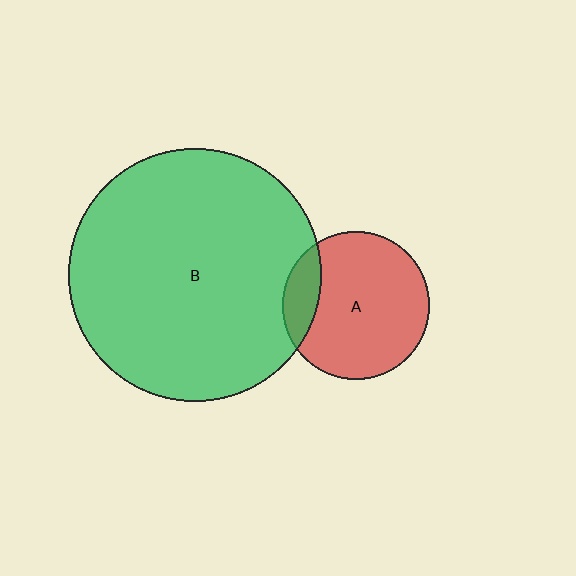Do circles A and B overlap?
Yes.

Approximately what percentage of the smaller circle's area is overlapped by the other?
Approximately 15%.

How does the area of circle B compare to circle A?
Approximately 3.0 times.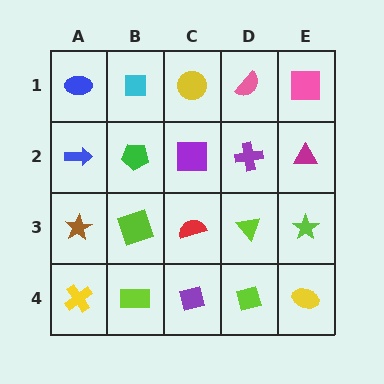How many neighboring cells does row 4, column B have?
3.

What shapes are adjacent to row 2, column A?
A blue ellipse (row 1, column A), a brown star (row 3, column A), a green pentagon (row 2, column B).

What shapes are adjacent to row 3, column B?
A green pentagon (row 2, column B), a lime rectangle (row 4, column B), a brown star (row 3, column A), a red semicircle (row 3, column C).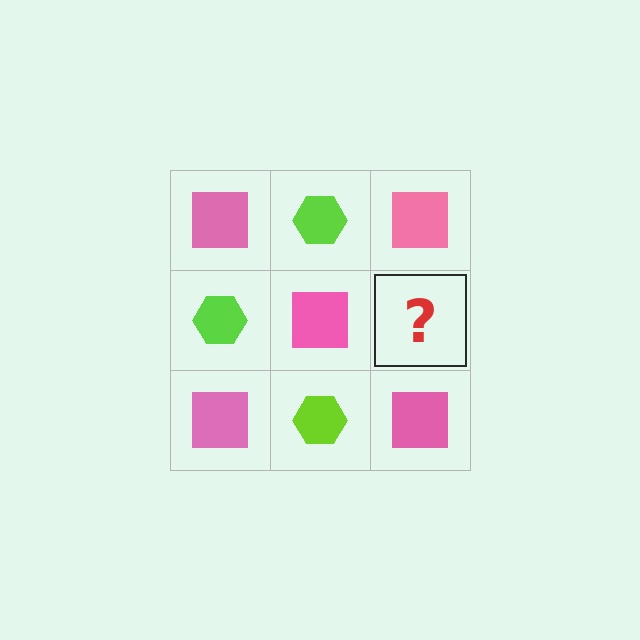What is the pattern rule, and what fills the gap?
The rule is that it alternates pink square and lime hexagon in a checkerboard pattern. The gap should be filled with a lime hexagon.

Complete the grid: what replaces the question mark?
The question mark should be replaced with a lime hexagon.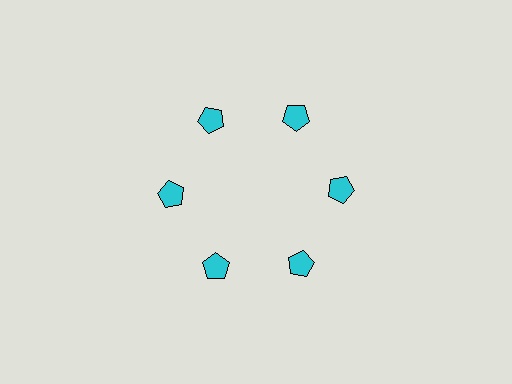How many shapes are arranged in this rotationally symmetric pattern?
There are 6 shapes, arranged in 6 groups of 1.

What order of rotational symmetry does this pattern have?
This pattern has 6-fold rotational symmetry.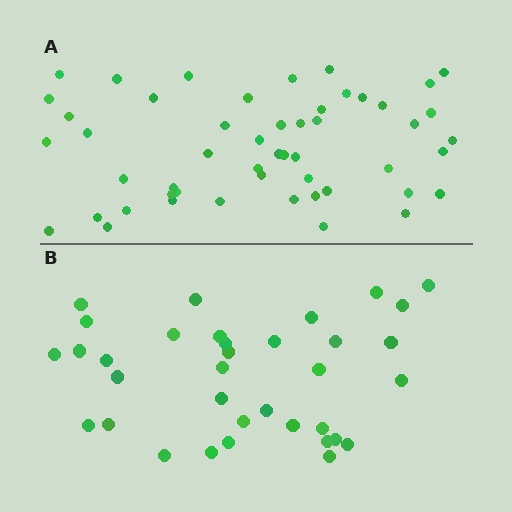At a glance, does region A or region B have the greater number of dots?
Region A (the top region) has more dots.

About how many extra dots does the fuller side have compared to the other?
Region A has approximately 15 more dots than region B.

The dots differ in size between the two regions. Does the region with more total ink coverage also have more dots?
No. Region B has more total ink coverage because its dots are larger, but region A actually contains more individual dots. Total area can be misleading — the number of items is what matters here.